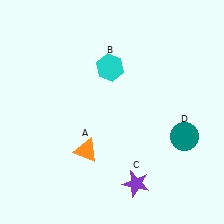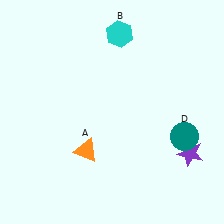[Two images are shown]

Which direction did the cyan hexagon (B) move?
The cyan hexagon (B) moved up.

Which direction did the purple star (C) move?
The purple star (C) moved right.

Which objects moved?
The objects that moved are: the cyan hexagon (B), the purple star (C).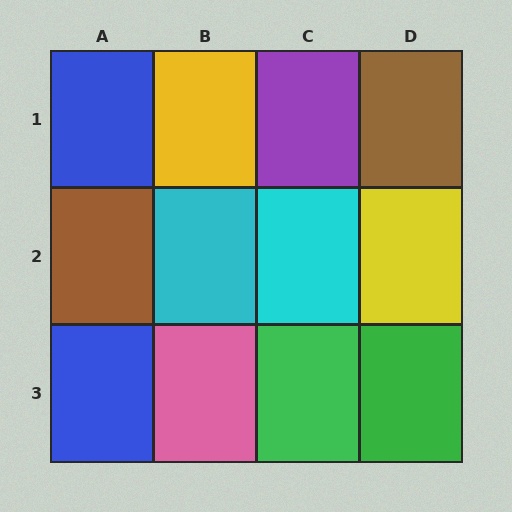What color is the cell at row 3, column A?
Blue.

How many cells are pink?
1 cell is pink.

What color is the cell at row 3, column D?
Green.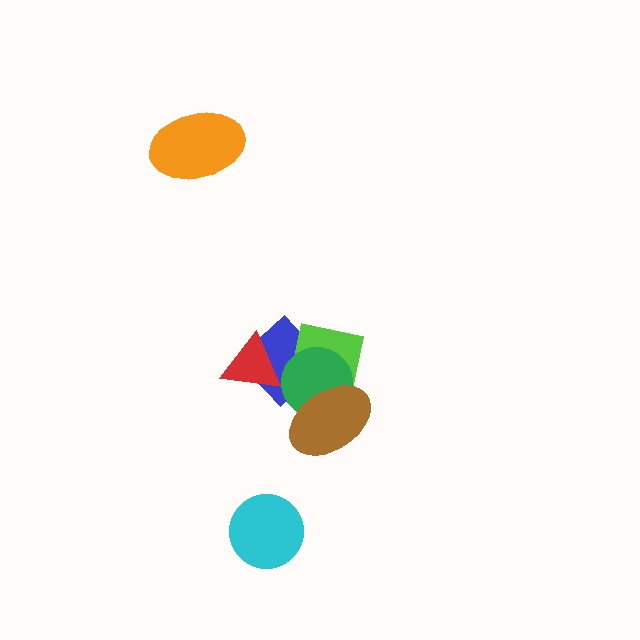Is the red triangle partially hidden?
No, no other shape covers it.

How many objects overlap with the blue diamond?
4 objects overlap with the blue diamond.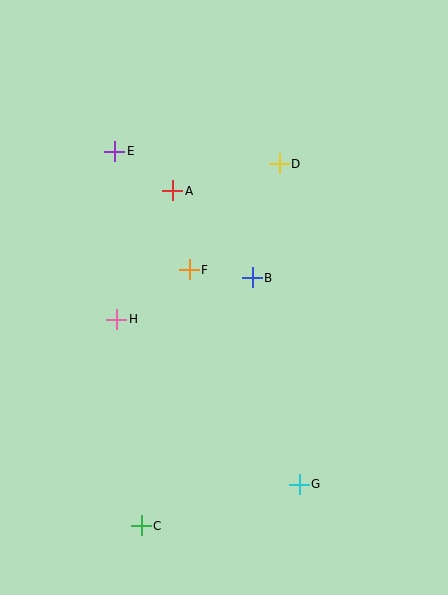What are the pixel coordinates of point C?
Point C is at (141, 526).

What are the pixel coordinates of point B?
Point B is at (252, 278).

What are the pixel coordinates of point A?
Point A is at (173, 191).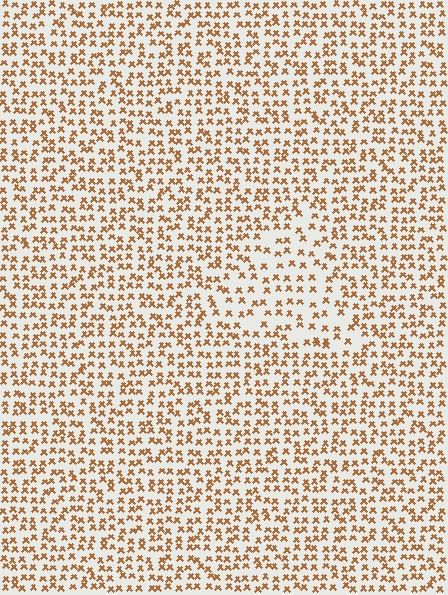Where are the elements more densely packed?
The elements are more densely packed outside the triangle boundary.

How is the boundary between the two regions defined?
The boundary is defined by a change in element density (approximately 1.6x ratio). All elements are the same color, size, and shape.